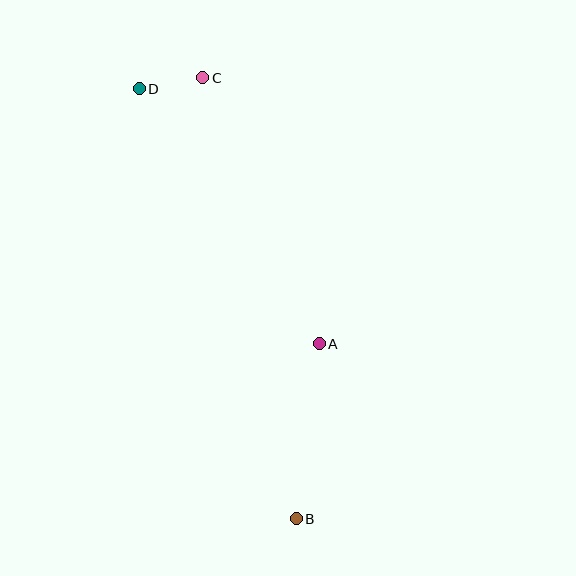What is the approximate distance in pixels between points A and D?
The distance between A and D is approximately 312 pixels.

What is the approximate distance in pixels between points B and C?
The distance between B and C is approximately 451 pixels.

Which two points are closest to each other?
Points C and D are closest to each other.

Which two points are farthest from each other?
Points B and D are farthest from each other.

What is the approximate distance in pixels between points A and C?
The distance between A and C is approximately 290 pixels.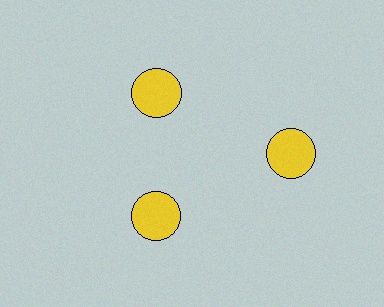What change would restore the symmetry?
The symmetry would be restored by moving it inward, back onto the ring so that all 3 circles sit at equal angles and equal distance from the center.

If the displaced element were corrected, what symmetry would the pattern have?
It would have 3-fold rotational symmetry — the pattern would map onto itself every 120 degrees.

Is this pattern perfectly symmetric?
No. The 3 yellow circles are arranged in a ring, but one element near the 3 o'clock position is pushed outward from the center, breaking the 3-fold rotational symmetry.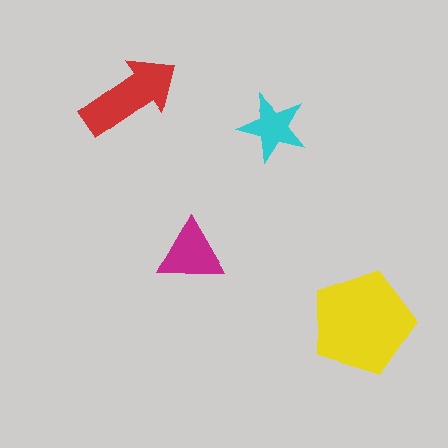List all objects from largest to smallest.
The yellow pentagon, the red arrow, the magenta triangle, the cyan star.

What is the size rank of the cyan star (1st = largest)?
4th.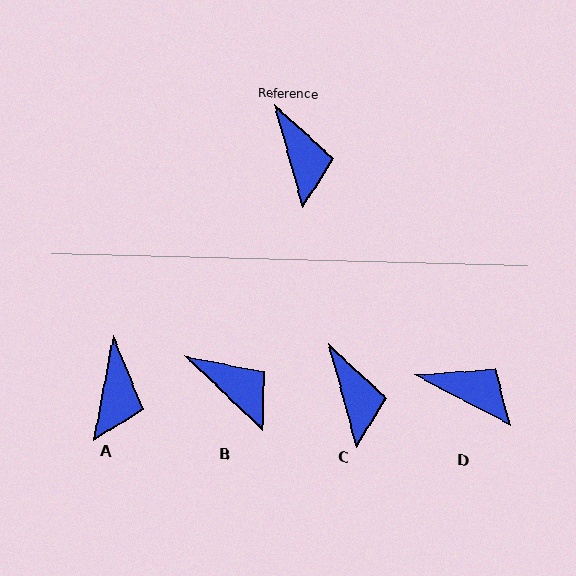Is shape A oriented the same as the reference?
No, it is off by about 26 degrees.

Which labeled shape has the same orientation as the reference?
C.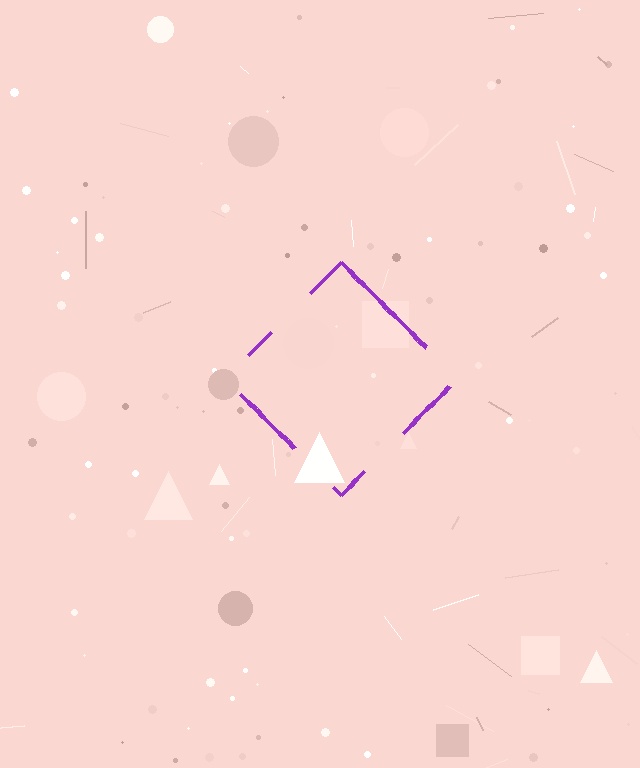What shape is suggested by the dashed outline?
The dashed outline suggests a diamond.